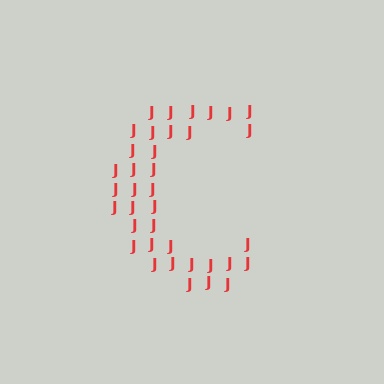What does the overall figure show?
The overall figure shows the letter C.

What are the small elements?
The small elements are letter J's.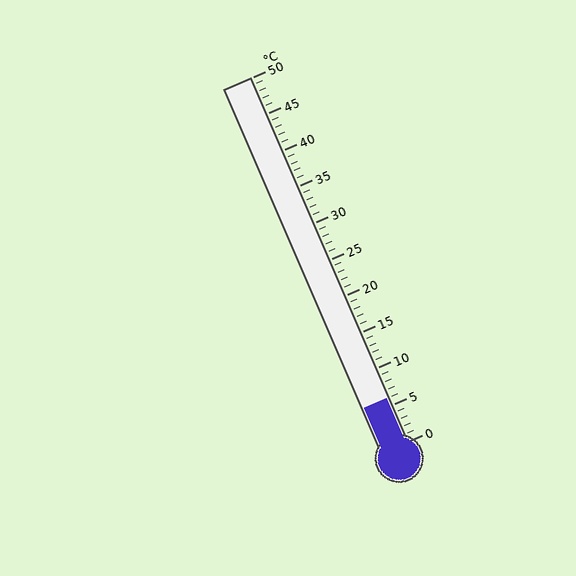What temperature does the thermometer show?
The thermometer shows approximately 6°C.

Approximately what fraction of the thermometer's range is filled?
The thermometer is filled to approximately 10% of its range.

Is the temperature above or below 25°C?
The temperature is below 25°C.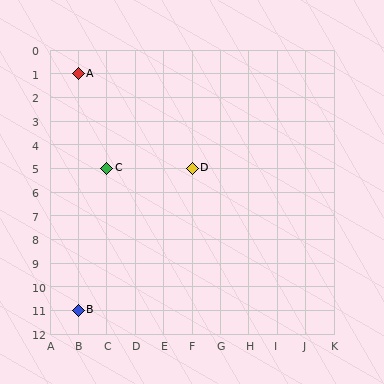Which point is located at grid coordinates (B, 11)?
Point B is at (B, 11).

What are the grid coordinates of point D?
Point D is at grid coordinates (F, 5).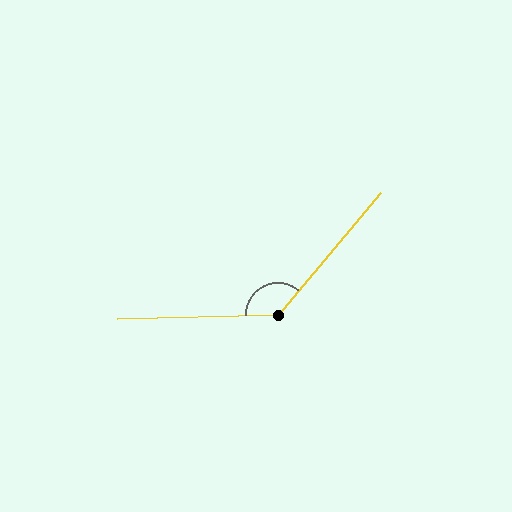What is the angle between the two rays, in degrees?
Approximately 132 degrees.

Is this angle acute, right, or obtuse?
It is obtuse.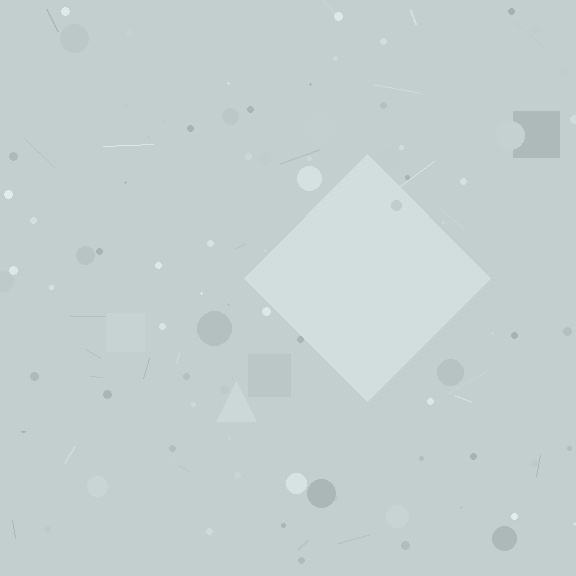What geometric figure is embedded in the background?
A diamond is embedded in the background.